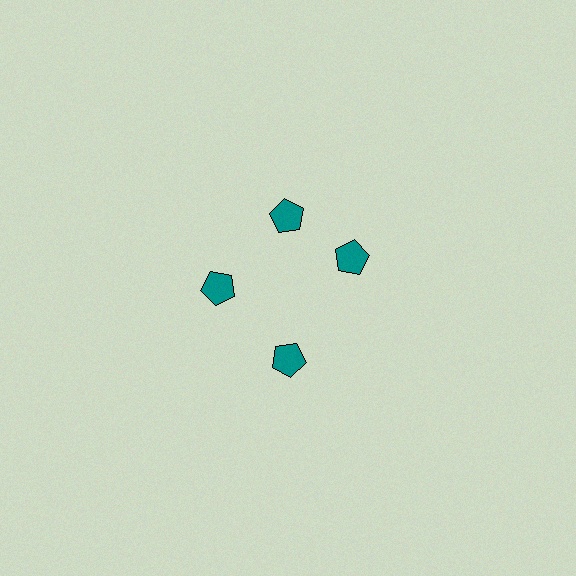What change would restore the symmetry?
The symmetry would be restored by rotating it back into even spacing with its neighbors so that all 4 pentagons sit at equal angles and equal distance from the center.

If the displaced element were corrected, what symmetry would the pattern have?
It would have 4-fold rotational symmetry — the pattern would map onto itself every 90 degrees.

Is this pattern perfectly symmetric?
No. The 4 teal pentagons are arranged in a ring, but one element near the 3 o'clock position is rotated out of alignment along the ring, breaking the 4-fold rotational symmetry.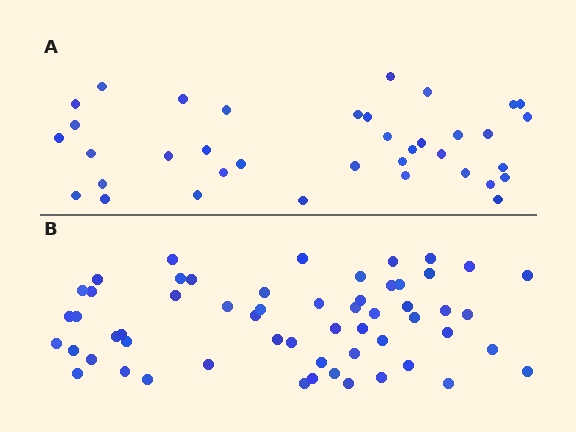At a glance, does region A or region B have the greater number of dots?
Region B (the bottom region) has more dots.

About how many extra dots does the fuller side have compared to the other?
Region B has approximately 20 more dots than region A.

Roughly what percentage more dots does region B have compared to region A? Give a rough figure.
About 55% more.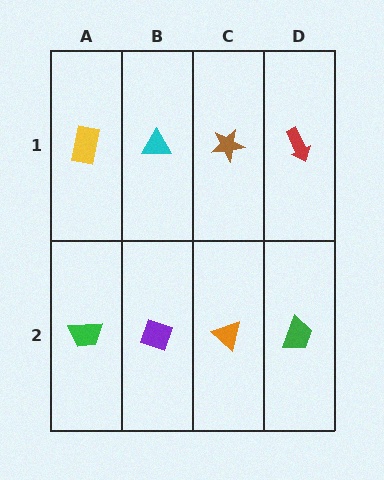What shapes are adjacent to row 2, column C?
A brown star (row 1, column C), a purple diamond (row 2, column B), a green trapezoid (row 2, column D).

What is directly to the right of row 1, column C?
A red arrow.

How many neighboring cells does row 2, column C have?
3.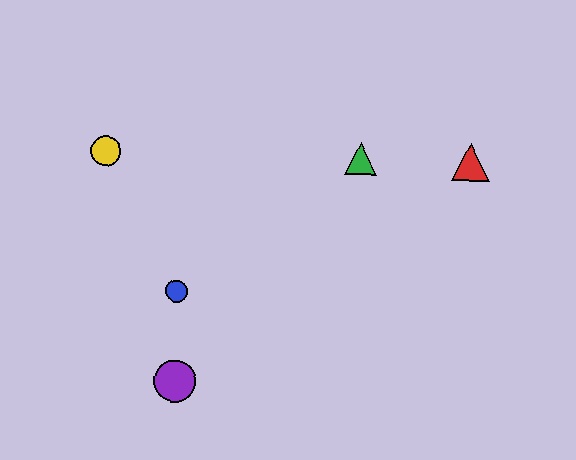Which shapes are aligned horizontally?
The red triangle, the green triangle, the yellow circle are aligned horizontally.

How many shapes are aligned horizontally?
3 shapes (the red triangle, the green triangle, the yellow circle) are aligned horizontally.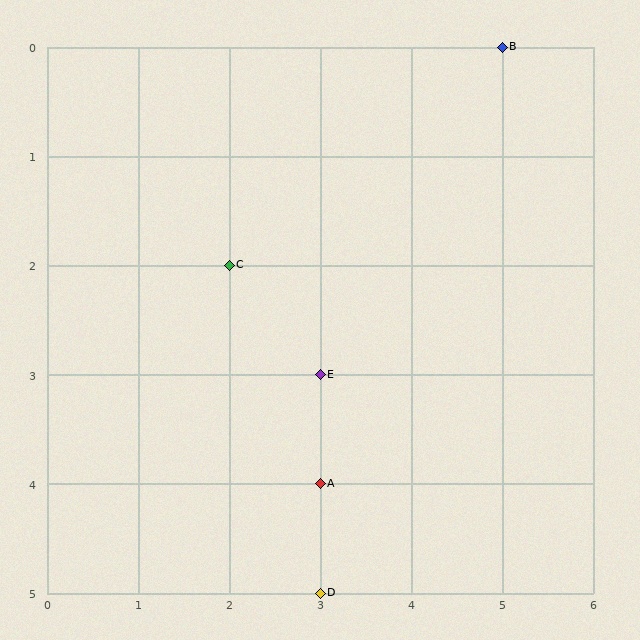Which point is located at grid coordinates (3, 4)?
Point A is at (3, 4).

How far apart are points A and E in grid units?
Points A and E are 1 row apart.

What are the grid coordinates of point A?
Point A is at grid coordinates (3, 4).